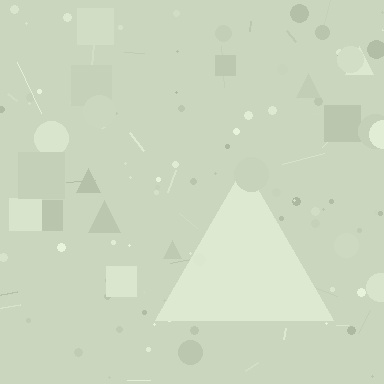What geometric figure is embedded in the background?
A triangle is embedded in the background.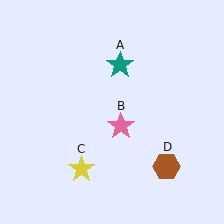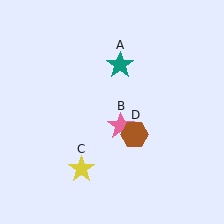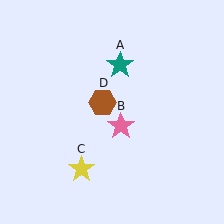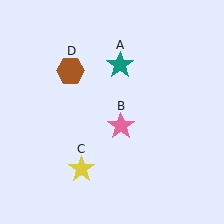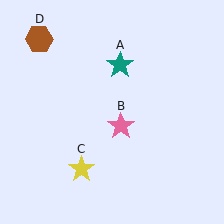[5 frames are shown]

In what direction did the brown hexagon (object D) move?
The brown hexagon (object D) moved up and to the left.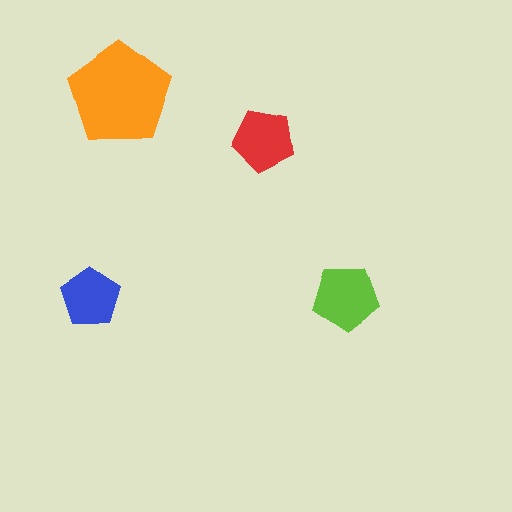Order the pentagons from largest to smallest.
the orange one, the lime one, the red one, the blue one.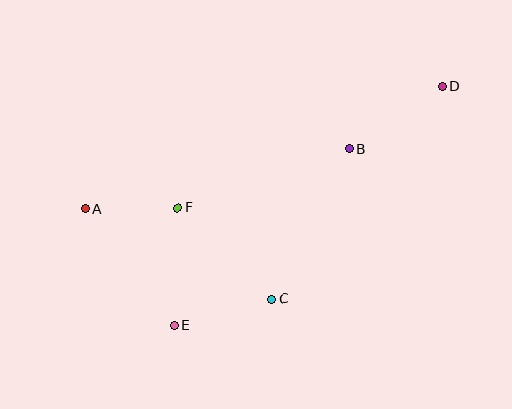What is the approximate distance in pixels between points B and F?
The distance between B and F is approximately 181 pixels.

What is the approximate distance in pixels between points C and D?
The distance between C and D is approximately 272 pixels.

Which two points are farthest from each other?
Points A and D are farthest from each other.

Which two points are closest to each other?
Points A and F are closest to each other.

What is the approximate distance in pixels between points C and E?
The distance between C and E is approximately 100 pixels.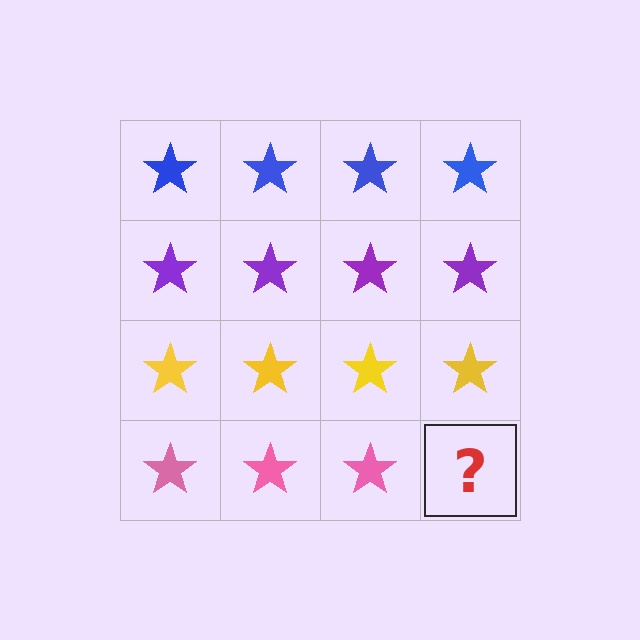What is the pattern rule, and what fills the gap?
The rule is that each row has a consistent color. The gap should be filled with a pink star.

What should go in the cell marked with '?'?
The missing cell should contain a pink star.